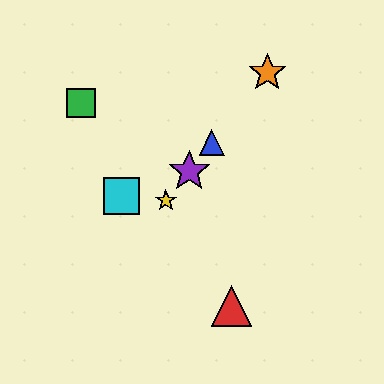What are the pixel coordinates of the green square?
The green square is at (81, 103).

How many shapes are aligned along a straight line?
4 shapes (the blue triangle, the yellow star, the purple star, the orange star) are aligned along a straight line.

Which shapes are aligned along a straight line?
The blue triangle, the yellow star, the purple star, the orange star are aligned along a straight line.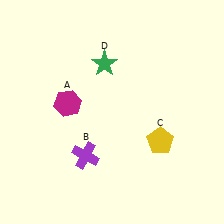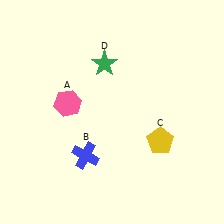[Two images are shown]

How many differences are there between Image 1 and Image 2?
There are 2 differences between the two images.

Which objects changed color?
A changed from magenta to pink. B changed from purple to blue.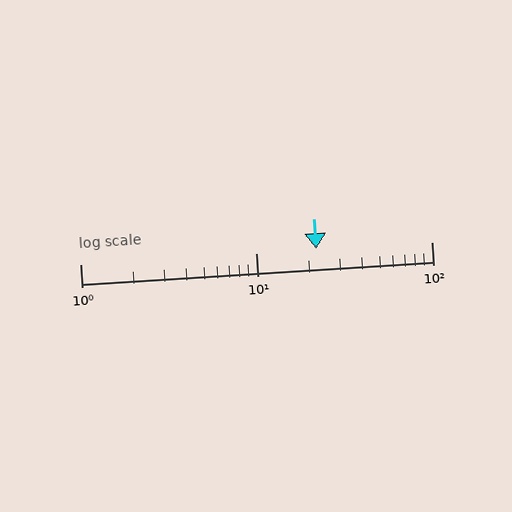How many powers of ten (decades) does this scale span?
The scale spans 2 decades, from 1 to 100.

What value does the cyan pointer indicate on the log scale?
The pointer indicates approximately 22.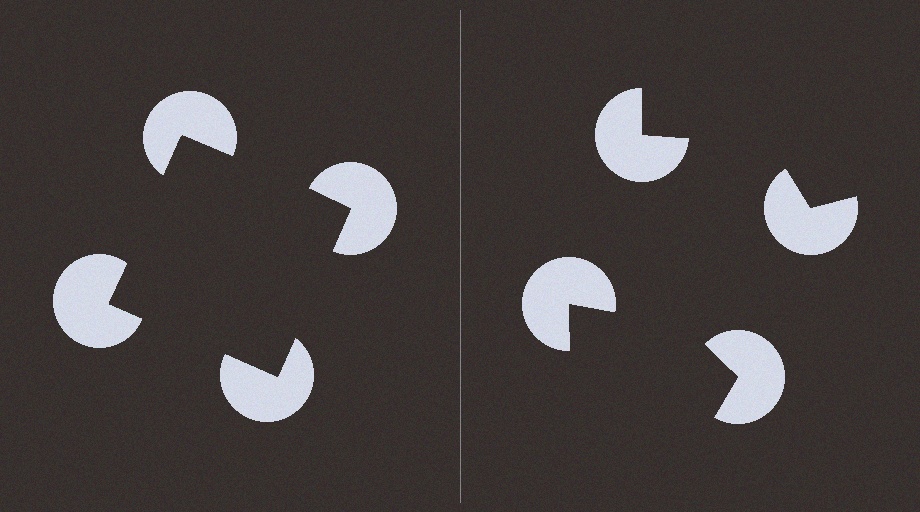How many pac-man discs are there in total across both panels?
8 — 4 on each side.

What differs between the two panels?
The pac-man discs are positioned identically on both sides; only the wedge orientations differ. On the left they align to a square; on the right they are misaligned.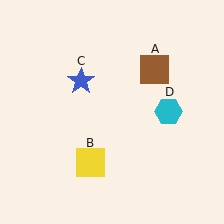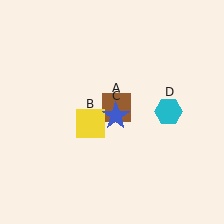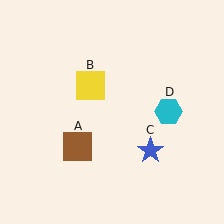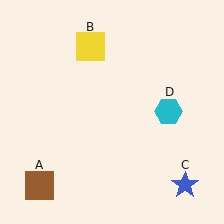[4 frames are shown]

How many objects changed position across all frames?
3 objects changed position: brown square (object A), yellow square (object B), blue star (object C).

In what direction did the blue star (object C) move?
The blue star (object C) moved down and to the right.